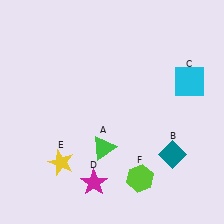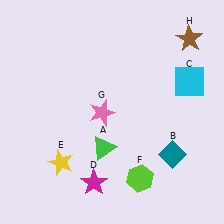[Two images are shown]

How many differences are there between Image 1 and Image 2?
There are 2 differences between the two images.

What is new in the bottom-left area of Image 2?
A pink star (G) was added in the bottom-left area of Image 2.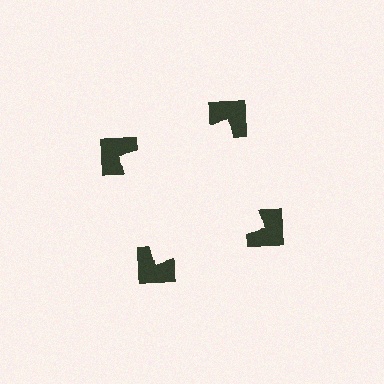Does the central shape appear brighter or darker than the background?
It typically appears slightly brighter than the background, even though no actual brightness change is drawn.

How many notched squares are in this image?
There are 4 — one at each vertex of the illusory square.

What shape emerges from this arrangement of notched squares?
An illusory square — its edges are inferred from the aligned wedge cuts in the notched squares, not physically drawn.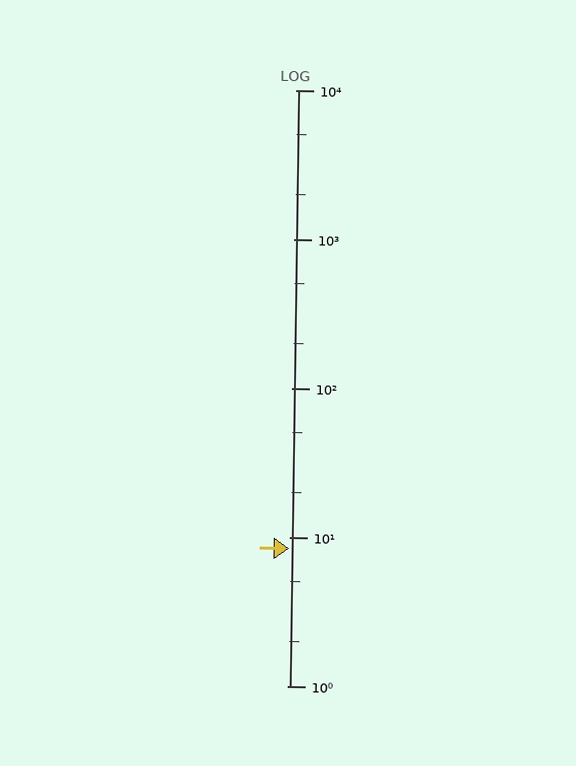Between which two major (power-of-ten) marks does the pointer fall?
The pointer is between 1 and 10.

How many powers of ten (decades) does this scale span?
The scale spans 4 decades, from 1 to 10000.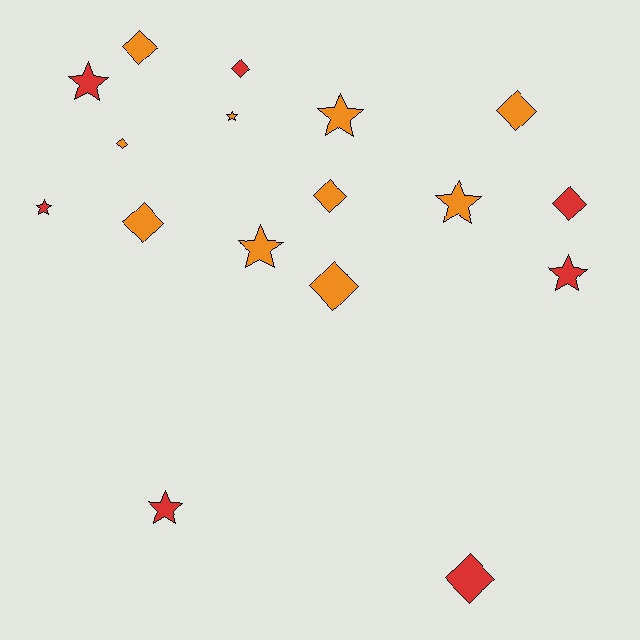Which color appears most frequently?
Orange, with 10 objects.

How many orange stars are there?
There are 4 orange stars.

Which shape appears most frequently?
Diamond, with 9 objects.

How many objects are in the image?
There are 17 objects.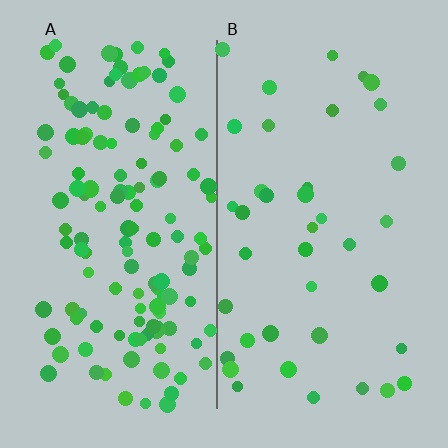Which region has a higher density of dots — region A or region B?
A (the left).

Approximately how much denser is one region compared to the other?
Approximately 3.4× — region A over region B.